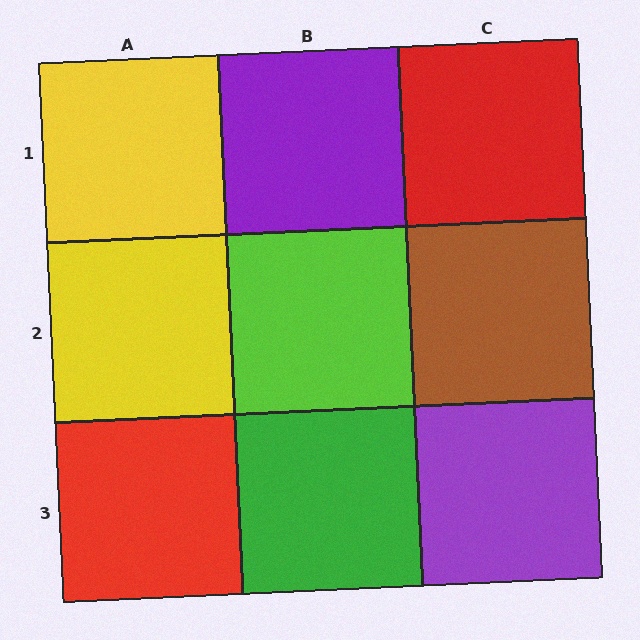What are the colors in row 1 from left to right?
Yellow, purple, red.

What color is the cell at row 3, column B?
Green.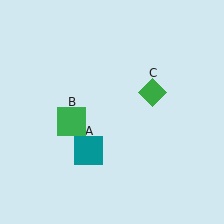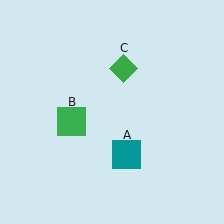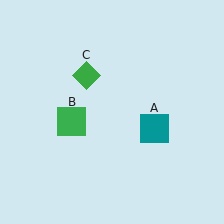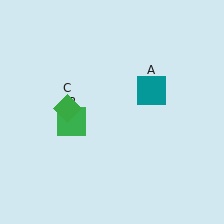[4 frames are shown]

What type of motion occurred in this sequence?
The teal square (object A), green diamond (object C) rotated counterclockwise around the center of the scene.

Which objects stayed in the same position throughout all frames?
Green square (object B) remained stationary.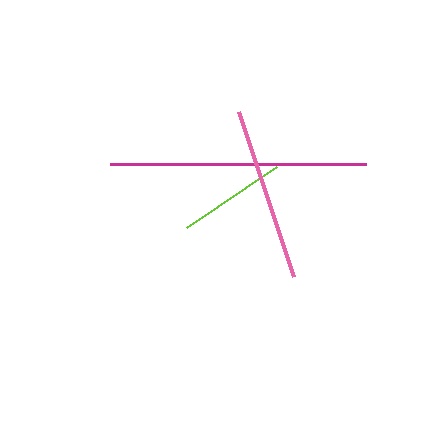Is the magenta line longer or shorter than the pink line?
The magenta line is longer than the pink line.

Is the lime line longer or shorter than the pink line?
The pink line is longer than the lime line.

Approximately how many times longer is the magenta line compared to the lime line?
The magenta line is approximately 2.4 times the length of the lime line.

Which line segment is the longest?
The magenta line is the longest at approximately 255 pixels.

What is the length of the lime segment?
The lime segment is approximately 108 pixels long.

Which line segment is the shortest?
The lime line is the shortest at approximately 108 pixels.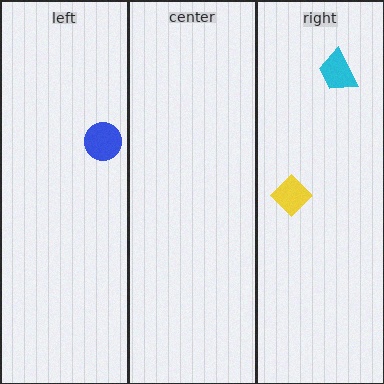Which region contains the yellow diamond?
The right region.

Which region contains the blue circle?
The left region.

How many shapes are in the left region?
1.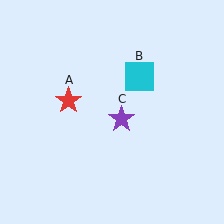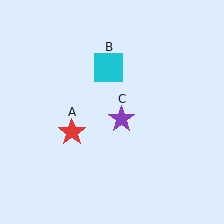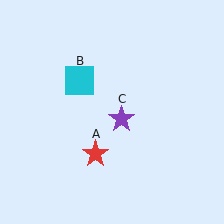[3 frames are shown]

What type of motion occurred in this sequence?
The red star (object A), cyan square (object B) rotated counterclockwise around the center of the scene.